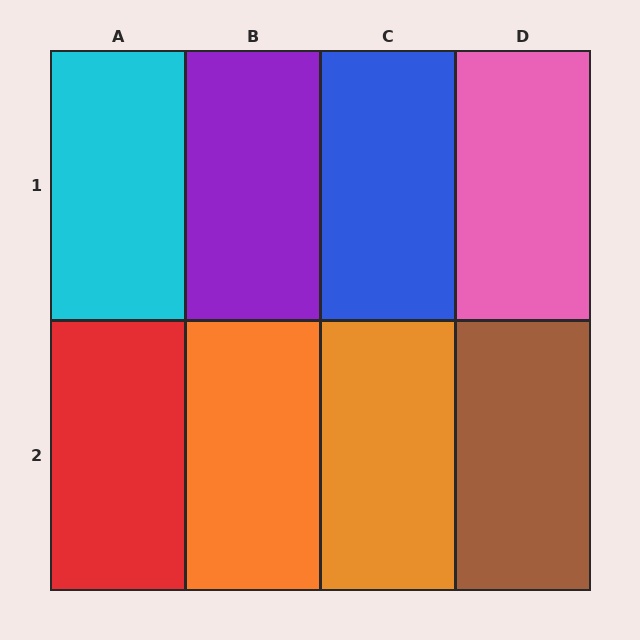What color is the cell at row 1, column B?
Purple.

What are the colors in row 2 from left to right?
Red, orange, orange, brown.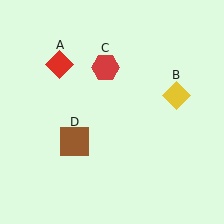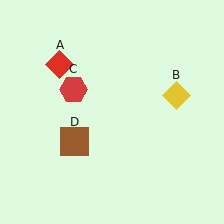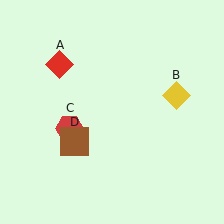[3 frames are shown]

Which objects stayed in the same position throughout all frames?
Red diamond (object A) and yellow diamond (object B) and brown square (object D) remained stationary.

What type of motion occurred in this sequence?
The red hexagon (object C) rotated counterclockwise around the center of the scene.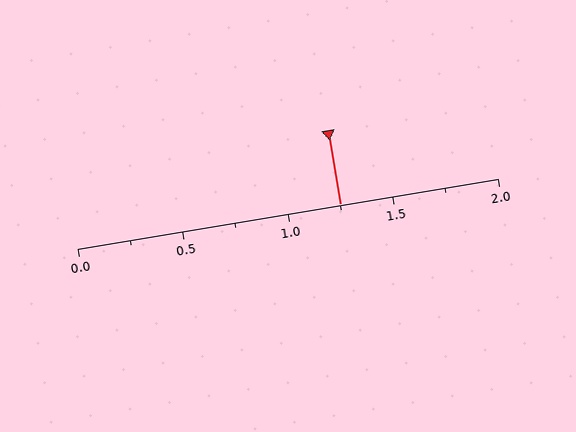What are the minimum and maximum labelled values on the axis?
The axis runs from 0.0 to 2.0.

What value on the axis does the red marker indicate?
The marker indicates approximately 1.25.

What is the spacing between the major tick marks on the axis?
The major ticks are spaced 0.5 apart.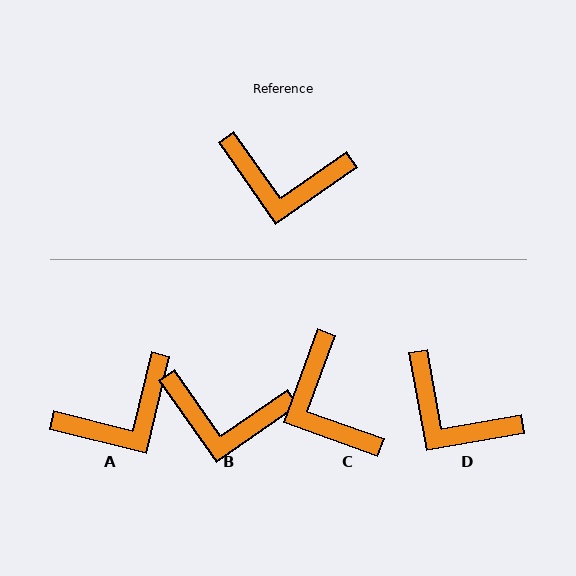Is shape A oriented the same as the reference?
No, it is off by about 41 degrees.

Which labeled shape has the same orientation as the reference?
B.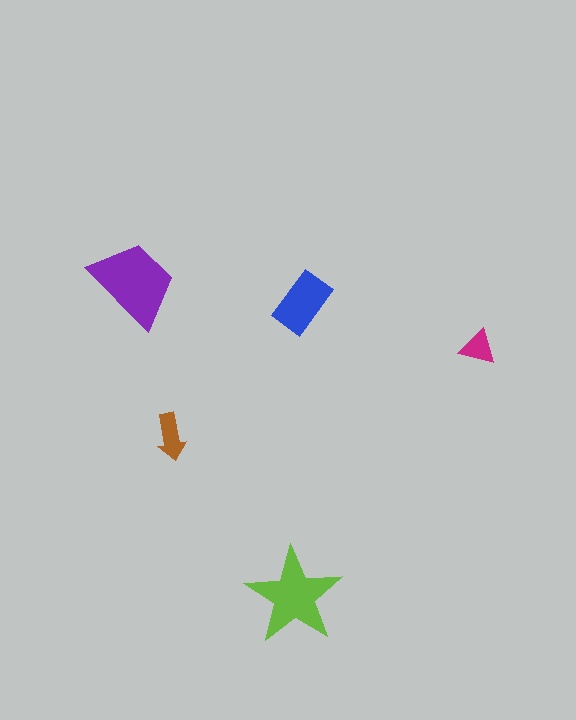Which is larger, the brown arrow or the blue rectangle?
The blue rectangle.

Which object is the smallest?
The magenta triangle.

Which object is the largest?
The purple trapezoid.